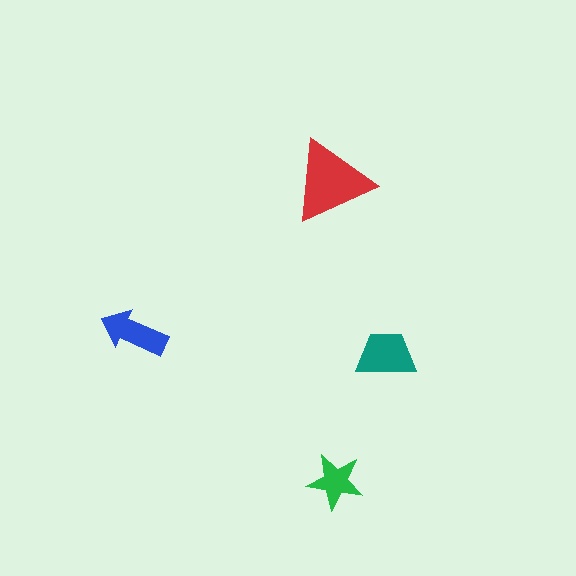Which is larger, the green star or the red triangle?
The red triangle.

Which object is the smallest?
The green star.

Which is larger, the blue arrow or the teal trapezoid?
The teal trapezoid.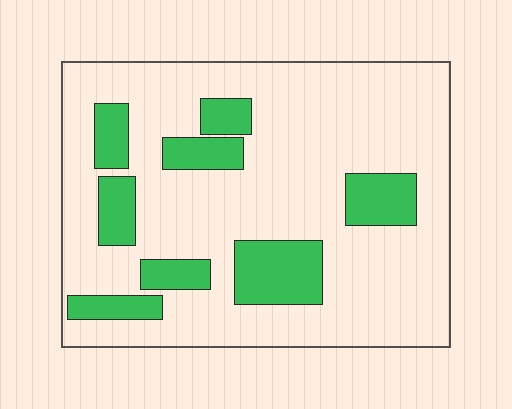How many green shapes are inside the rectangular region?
8.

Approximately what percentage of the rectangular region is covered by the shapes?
Approximately 20%.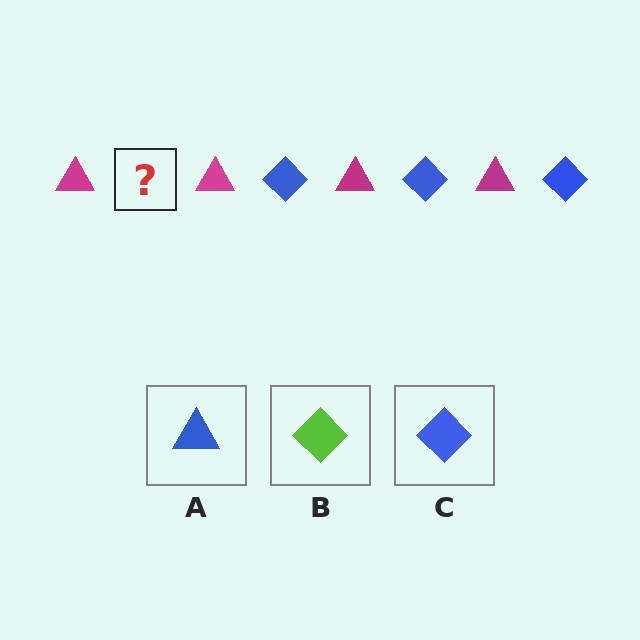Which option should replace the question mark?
Option C.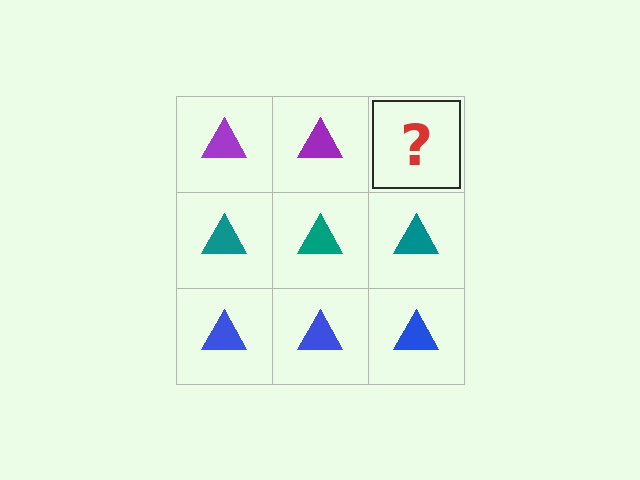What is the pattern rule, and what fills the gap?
The rule is that each row has a consistent color. The gap should be filled with a purple triangle.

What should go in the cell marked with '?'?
The missing cell should contain a purple triangle.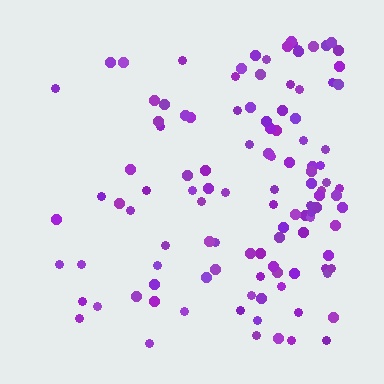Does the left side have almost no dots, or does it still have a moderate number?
Still a moderate number, just noticeably fewer than the right.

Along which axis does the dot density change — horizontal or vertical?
Horizontal.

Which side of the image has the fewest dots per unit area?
The left.